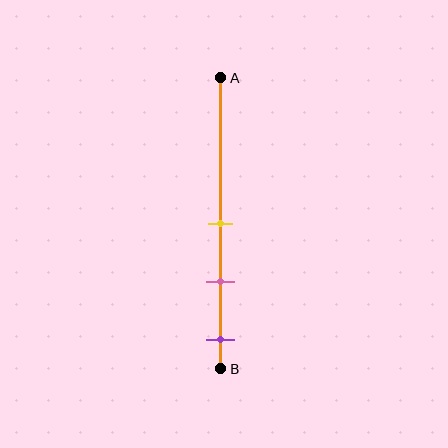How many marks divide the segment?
There are 3 marks dividing the segment.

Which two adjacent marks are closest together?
The yellow and pink marks are the closest adjacent pair.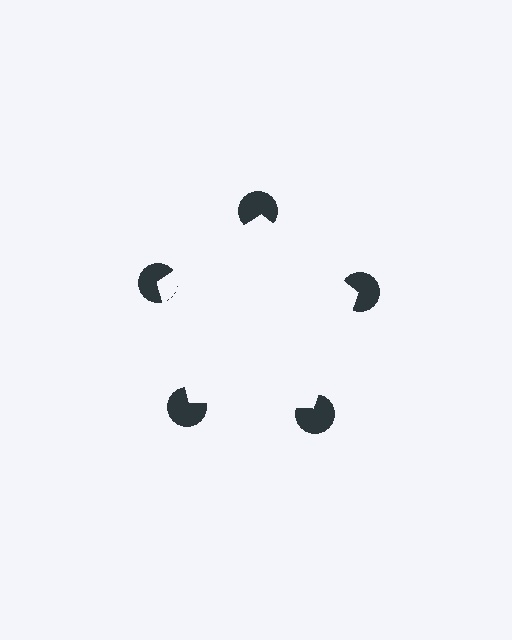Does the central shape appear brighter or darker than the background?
It typically appears slightly brighter than the background, even though no actual brightness change is drawn.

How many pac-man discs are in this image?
There are 5 — one at each vertex of the illusory pentagon.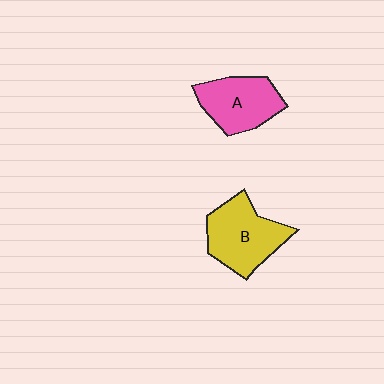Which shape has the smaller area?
Shape A (pink).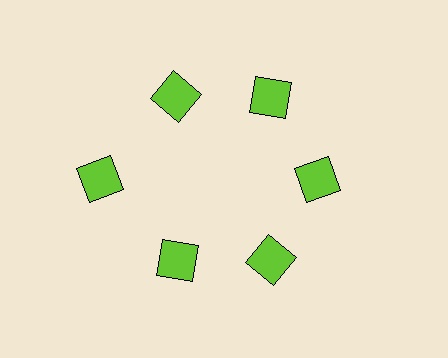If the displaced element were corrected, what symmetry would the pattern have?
It would have 6-fold rotational symmetry — the pattern would map onto itself every 60 degrees.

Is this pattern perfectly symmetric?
No. The 6 lime squares are arranged in a ring, but one element near the 9 o'clock position is pushed outward from the center, breaking the 6-fold rotational symmetry.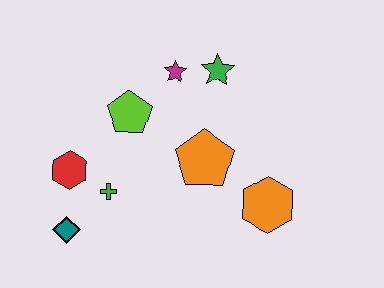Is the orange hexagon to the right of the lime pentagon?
Yes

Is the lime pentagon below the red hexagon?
No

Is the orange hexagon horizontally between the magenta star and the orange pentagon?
No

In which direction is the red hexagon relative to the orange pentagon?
The red hexagon is to the left of the orange pentagon.